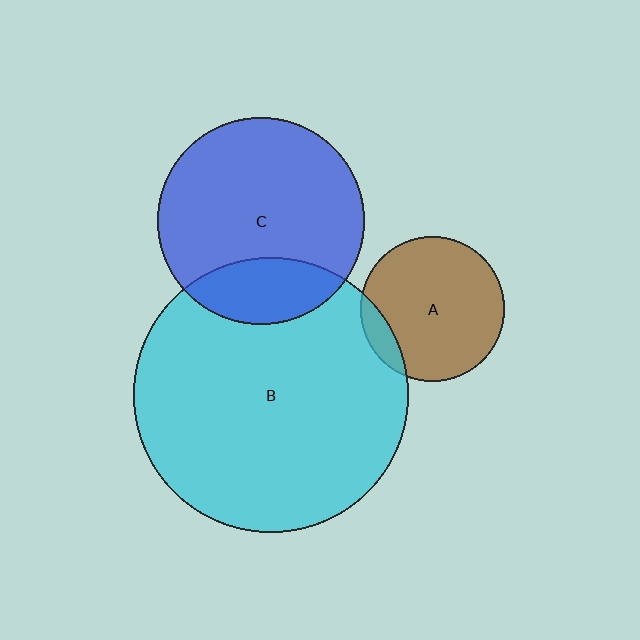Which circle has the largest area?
Circle B (cyan).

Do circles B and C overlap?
Yes.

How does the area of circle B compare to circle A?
Approximately 3.6 times.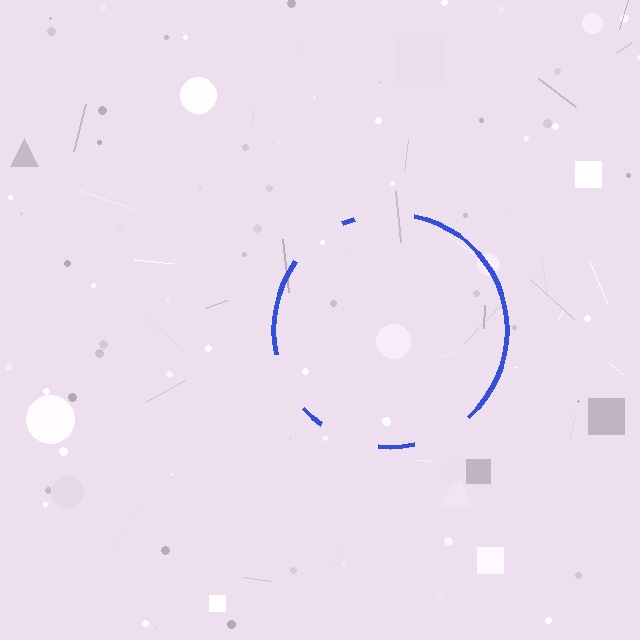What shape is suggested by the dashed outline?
The dashed outline suggests a circle.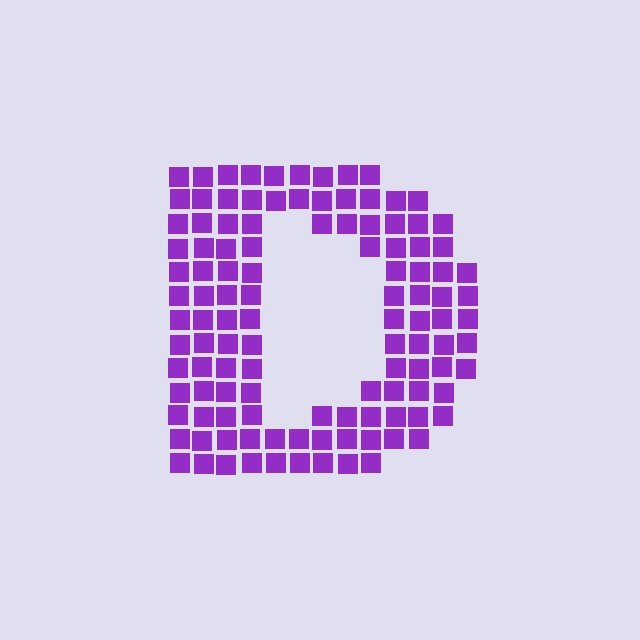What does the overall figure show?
The overall figure shows the letter D.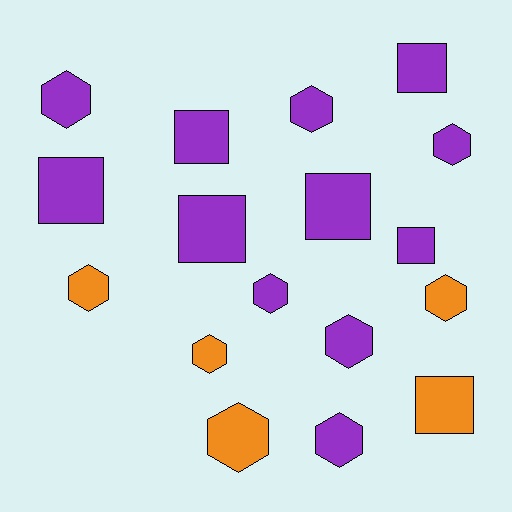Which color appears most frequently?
Purple, with 12 objects.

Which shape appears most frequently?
Hexagon, with 10 objects.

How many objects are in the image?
There are 17 objects.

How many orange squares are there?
There is 1 orange square.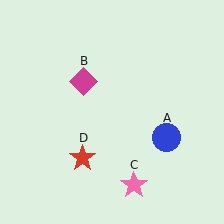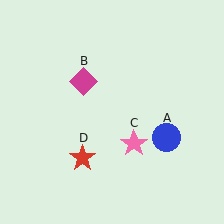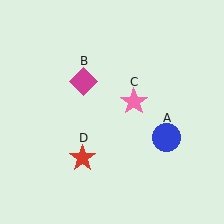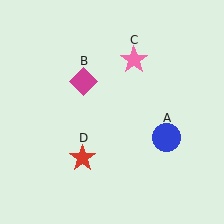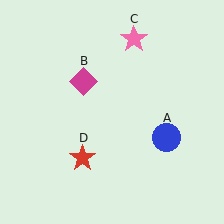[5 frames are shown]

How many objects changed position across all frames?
1 object changed position: pink star (object C).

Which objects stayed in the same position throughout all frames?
Blue circle (object A) and magenta diamond (object B) and red star (object D) remained stationary.